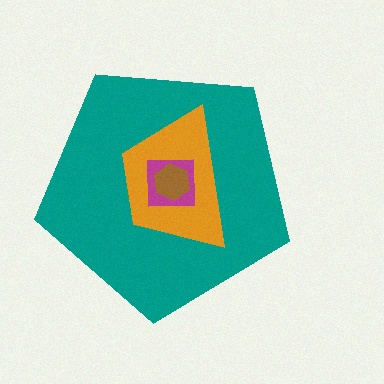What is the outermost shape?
The teal pentagon.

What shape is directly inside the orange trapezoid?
The magenta square.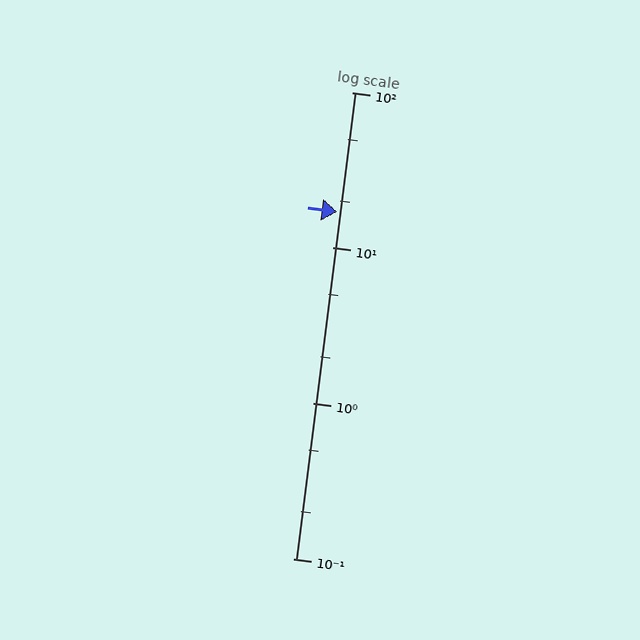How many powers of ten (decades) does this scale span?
The scale spans 3 decades, from 0.1 to 100.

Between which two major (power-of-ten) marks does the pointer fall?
The pointer is between 10 and 100.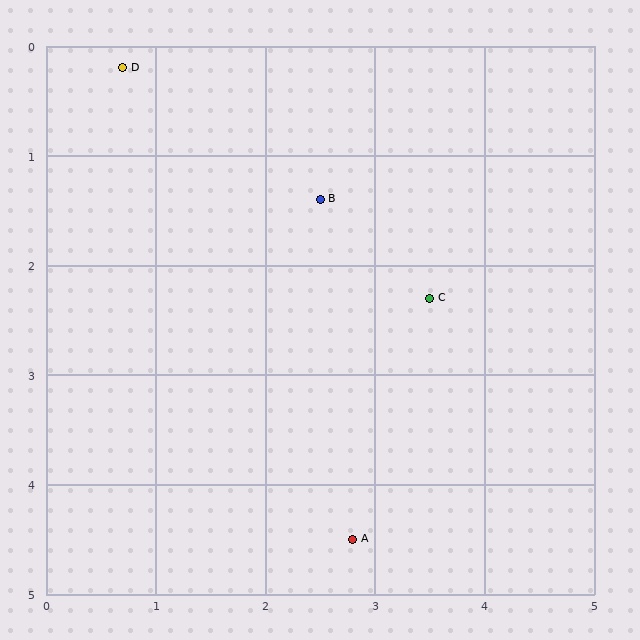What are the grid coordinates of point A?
Point A is at approximately (2.8, 4.5).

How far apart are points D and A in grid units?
Points D and A are about 4.8 grid units apart.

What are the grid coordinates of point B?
Point B is at approximately (2.5, 1.4).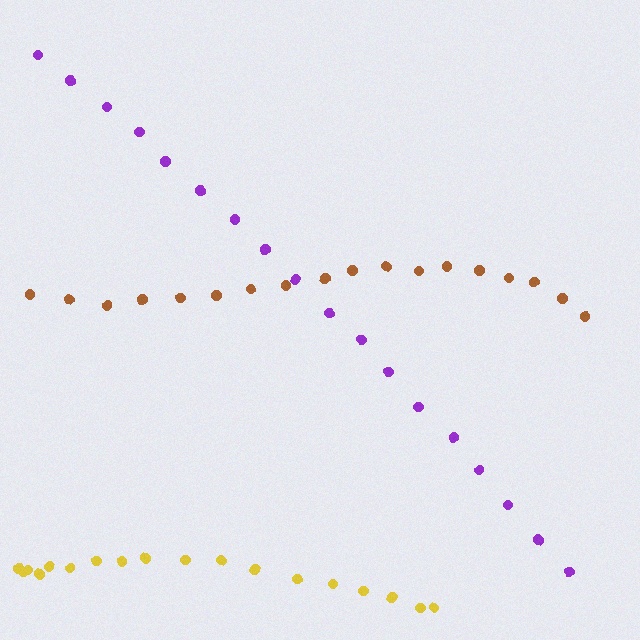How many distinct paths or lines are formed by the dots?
There are 3 distinct paths.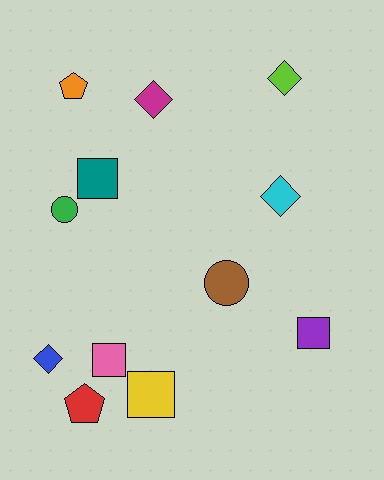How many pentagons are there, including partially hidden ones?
There are 2 pentagons.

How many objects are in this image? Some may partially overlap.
There are 12 objects.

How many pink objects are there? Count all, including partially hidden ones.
There is 1 pink object.